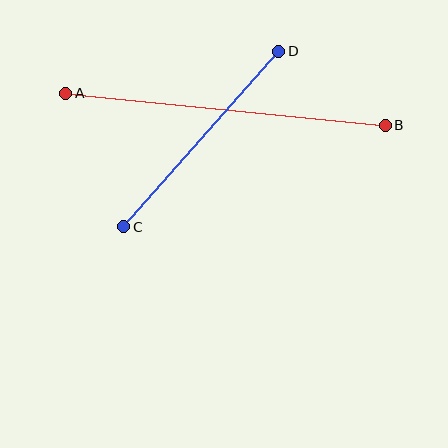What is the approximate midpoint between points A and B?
The midpoint is at approximately (226, 109) pixels.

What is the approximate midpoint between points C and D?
The midpoint is at approximately (201, 139) pixels.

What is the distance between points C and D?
The distance is approximately 234 pixels.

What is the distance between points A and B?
The distance is approximately 321 pixels.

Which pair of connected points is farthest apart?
Points A and B are farthest apart.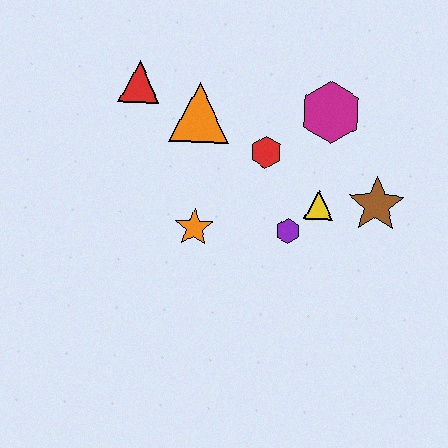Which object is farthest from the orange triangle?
The brown star is farthest from the orange triangle.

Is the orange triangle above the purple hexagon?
Yes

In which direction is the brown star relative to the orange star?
The brown star is to the right of the orange star.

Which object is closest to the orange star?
The purple hexagon is closest to the orange star.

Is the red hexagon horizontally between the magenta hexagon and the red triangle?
Yes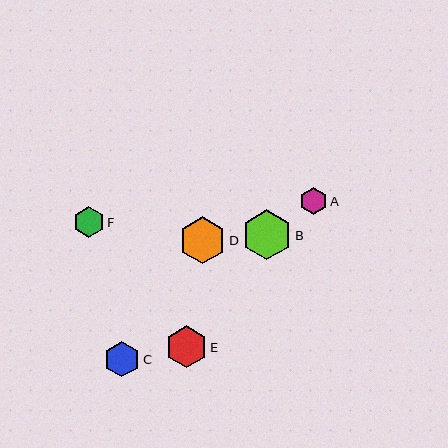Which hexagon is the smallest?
Hexagon A is the smallest with a size of approximately 27 pixels.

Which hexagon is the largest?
Hexagon B is the largest with a size of approximately 50 pixels.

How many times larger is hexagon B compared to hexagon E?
Hexagon B is approximately 1.2 times the size of hexagon E.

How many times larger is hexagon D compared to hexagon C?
Hexagon D is approximately 1.3 times the size of hexagon C.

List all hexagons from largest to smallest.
From largest to smallest: B, D, E, C, F, A.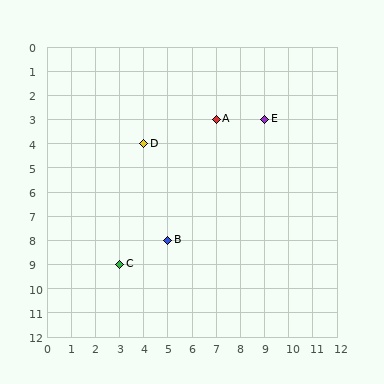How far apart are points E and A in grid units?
Points E and A are 2 columns apart.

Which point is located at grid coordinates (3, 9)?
Point C is at (3, 9).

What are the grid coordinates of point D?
Point D is at grid coordinates (4, 4).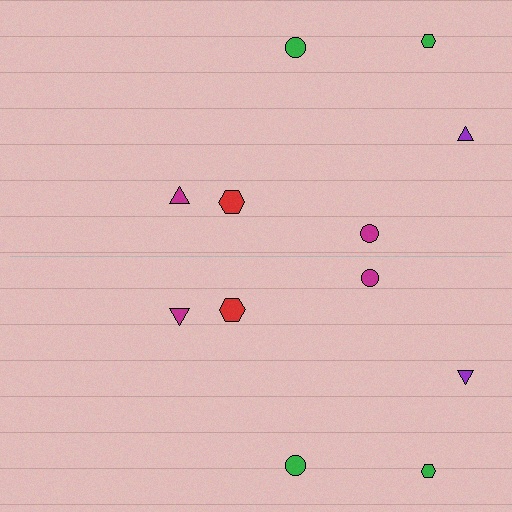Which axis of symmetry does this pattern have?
The pattern has a horizontal axis of symmetry running through the center of the image.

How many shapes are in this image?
There are 12 shapes in this image.